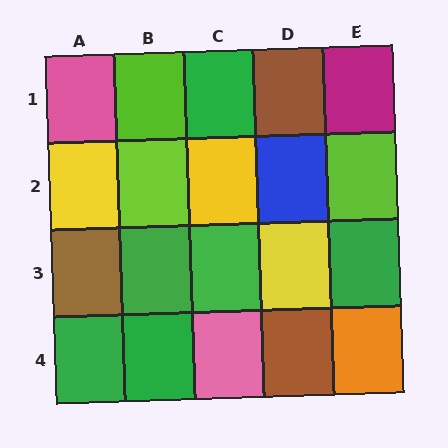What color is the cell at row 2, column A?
Yellow.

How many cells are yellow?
3 cells are yellow.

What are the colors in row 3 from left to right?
Brown, green, green, yellow, green.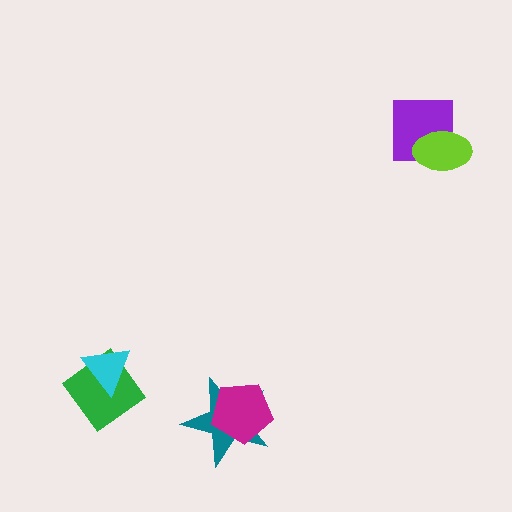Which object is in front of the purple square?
The lime ellipse is in front of the purple square.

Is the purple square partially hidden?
Yes, it is partially covered by another shape.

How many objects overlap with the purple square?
1 object overlaps with the purple square.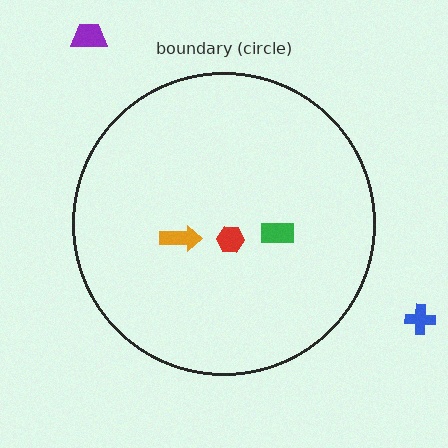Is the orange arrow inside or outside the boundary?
Inside.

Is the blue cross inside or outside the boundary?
Outside.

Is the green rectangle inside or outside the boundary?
Inside.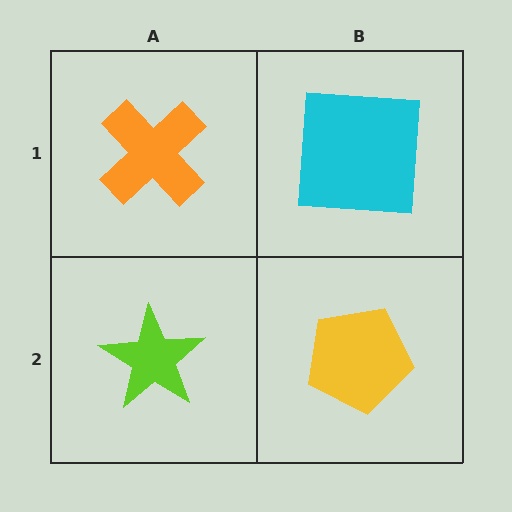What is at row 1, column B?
A cyan square.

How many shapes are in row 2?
2 shapes.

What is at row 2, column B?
A yellow pentagon.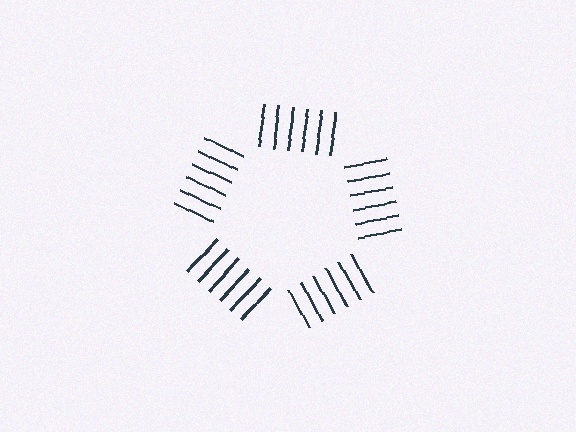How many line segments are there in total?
30 — 6 along each of the 5 edges.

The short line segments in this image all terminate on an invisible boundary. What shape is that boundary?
An illusory pentagon — the line segments terminate on its edges but no continuous stroke is drawn.